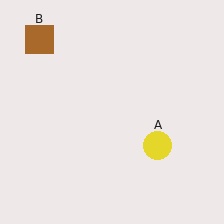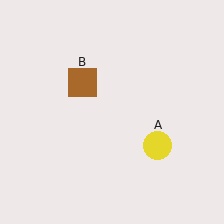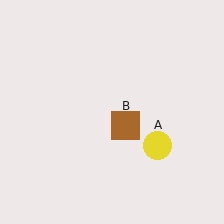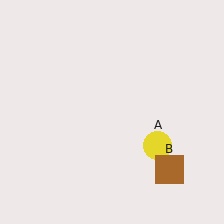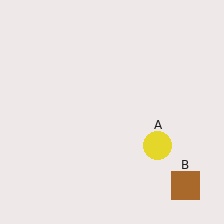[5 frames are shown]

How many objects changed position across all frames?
1 object changed position: brown square (object B).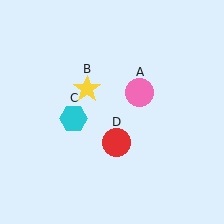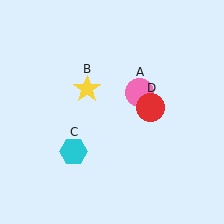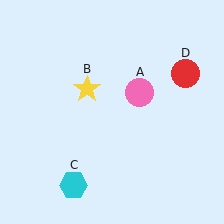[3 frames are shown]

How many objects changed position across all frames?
2 objects changed position: cyan hexagon (object C), red circle (object D).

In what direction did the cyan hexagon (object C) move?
The cyan hexagon (object C) moved down.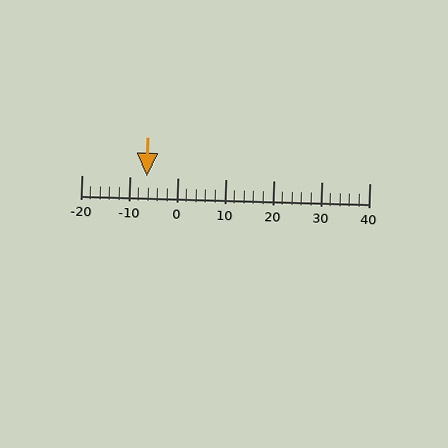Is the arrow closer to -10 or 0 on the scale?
The arrow is closer to -10.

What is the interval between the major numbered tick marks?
The major tick marks are spaced 10 units apart.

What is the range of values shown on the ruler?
The ruler shows values from -20 to 40.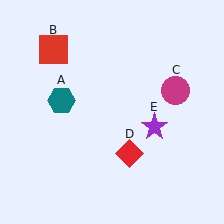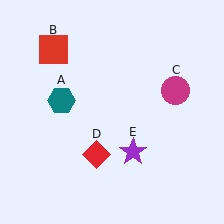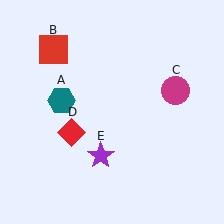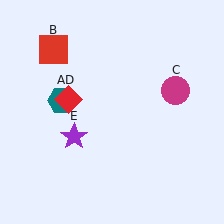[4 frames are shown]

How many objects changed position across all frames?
2 objects changed position: red diamond (object D), purple star (object E).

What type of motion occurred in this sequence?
The red diamond (object D), purple star (object E) rotated clockwise around the center of the scene.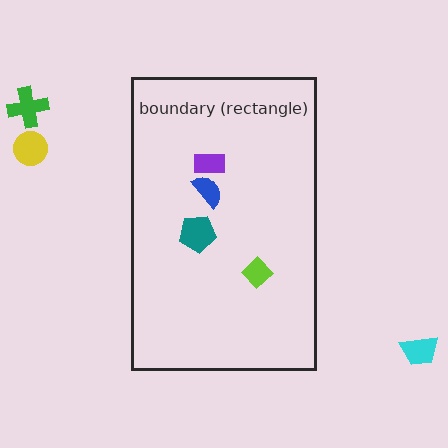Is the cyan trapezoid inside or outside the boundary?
Outside.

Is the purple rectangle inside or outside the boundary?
Inside.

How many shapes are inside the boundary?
4 inside, 3 outside.